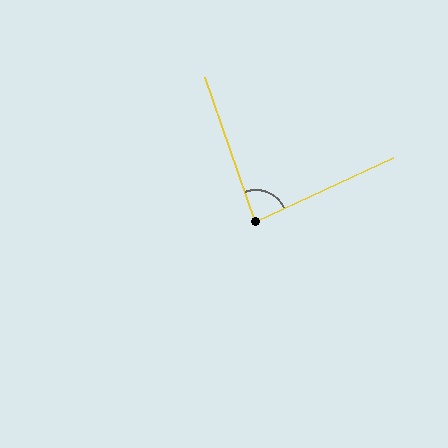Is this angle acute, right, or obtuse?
It is acute.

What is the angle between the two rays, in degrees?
Approximately 85 degrees.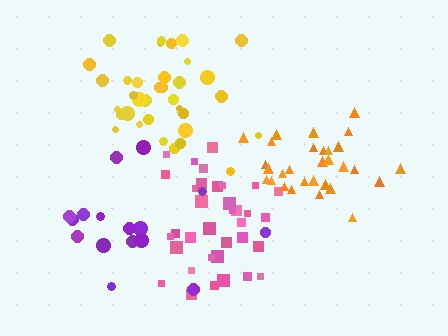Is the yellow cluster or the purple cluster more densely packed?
Yellow.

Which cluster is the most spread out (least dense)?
Purple.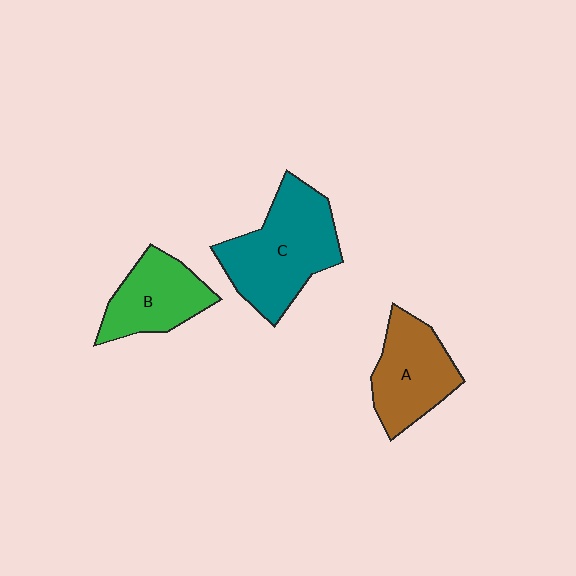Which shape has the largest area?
Shape C (teal).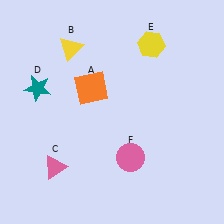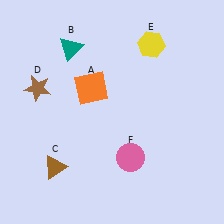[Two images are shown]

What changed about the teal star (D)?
In Image 1, D is teal. In Image 2, it changed to brown.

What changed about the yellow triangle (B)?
In Image 1, B is yellow. In Image 2, it changed to teal.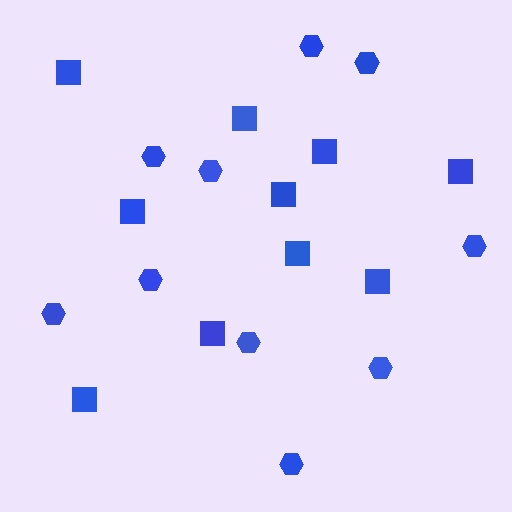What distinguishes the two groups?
There are 2 groups: one group of hexagons (10) and one group of squares (10).